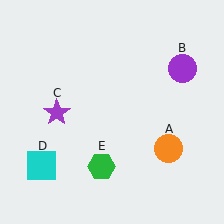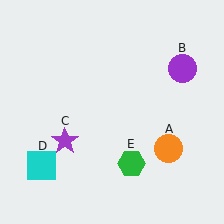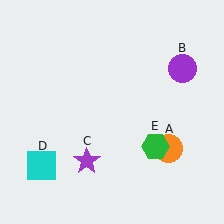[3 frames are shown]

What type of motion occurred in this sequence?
The purple star (object C), green hexagon (object E) rotated counterclockwise around the center of the scene.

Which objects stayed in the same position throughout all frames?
Orange circle (object A) and purple circle (object B) and cyan square (object D) remained stationary.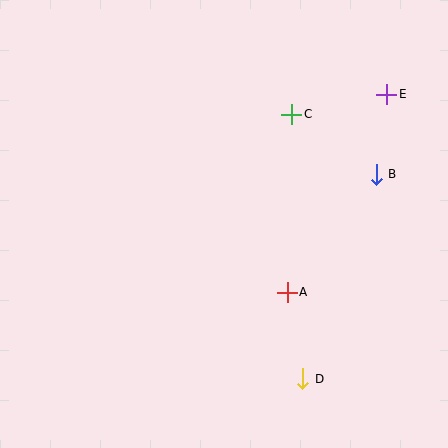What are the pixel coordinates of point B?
Point B is at (376, 174).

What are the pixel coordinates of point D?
Point D is at (303, 379).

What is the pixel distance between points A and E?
The distance between A and E is 221 pixels.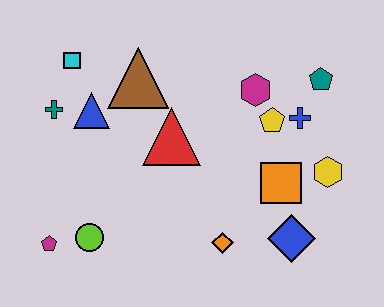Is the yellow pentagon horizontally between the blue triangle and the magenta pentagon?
No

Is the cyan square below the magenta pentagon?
No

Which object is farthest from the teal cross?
The yellow hexagon is farthest from the teal cross.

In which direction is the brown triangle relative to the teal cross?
The brown triangle is to the right of the teal cross.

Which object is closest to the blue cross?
The yellow pentagon is closest to the blue cross.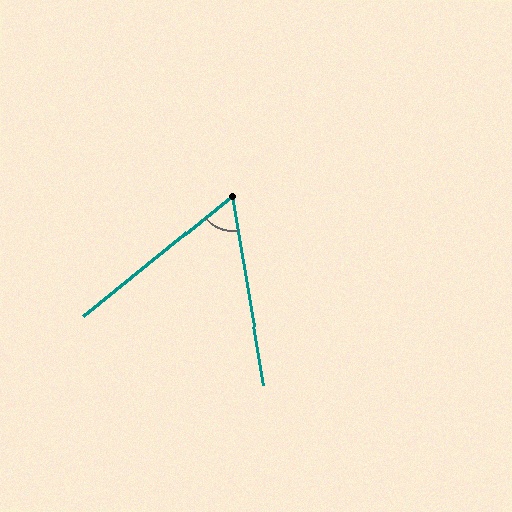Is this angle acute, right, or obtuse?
It is acute.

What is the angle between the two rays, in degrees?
Approximately 60 degrees.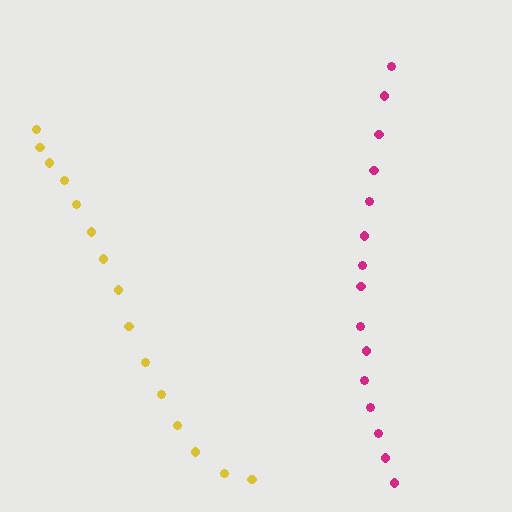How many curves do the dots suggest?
There are 2 distinct paths.